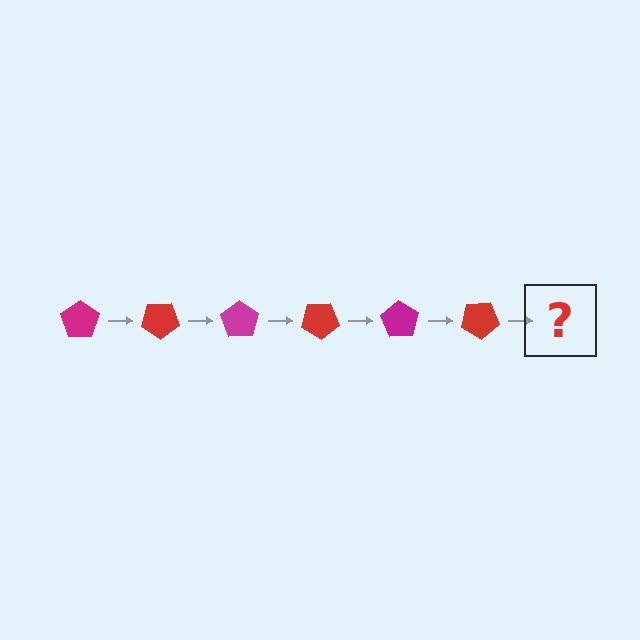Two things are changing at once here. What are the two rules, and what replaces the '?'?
The two rules are that it rotates 35 degrees each step and the color cycles through magenta and red. The '?' should be a magenta pentagon, rotated 210 degrees from the start.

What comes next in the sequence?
The next element should be a magenta pentagon, rotated 210 degrees from the start.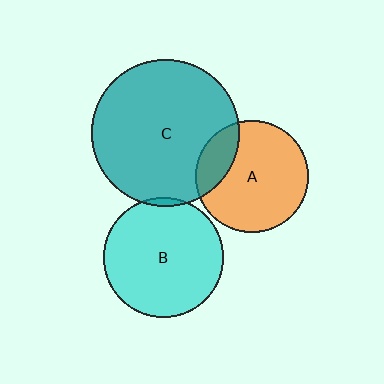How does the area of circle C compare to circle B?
Approximately 1.5 times.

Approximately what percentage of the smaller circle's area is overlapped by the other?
Approximately 5%.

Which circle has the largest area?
Circle C (teal).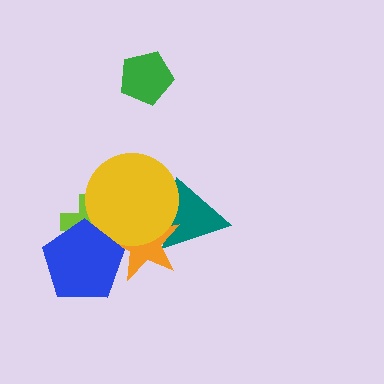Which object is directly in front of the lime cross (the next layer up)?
The orange star is directly in front of the lime cross.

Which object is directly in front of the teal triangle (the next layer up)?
The orange star is directly in front of the teal triangle.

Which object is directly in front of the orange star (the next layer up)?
The yellow circle is directly in front of the orange star.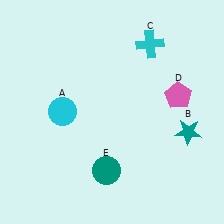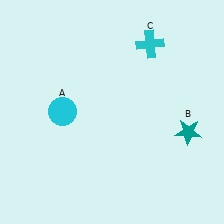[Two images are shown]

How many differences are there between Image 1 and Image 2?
There are 2 differences between the two images.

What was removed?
The teal circle (E), the pink pentagon (D) were removed in Image 2.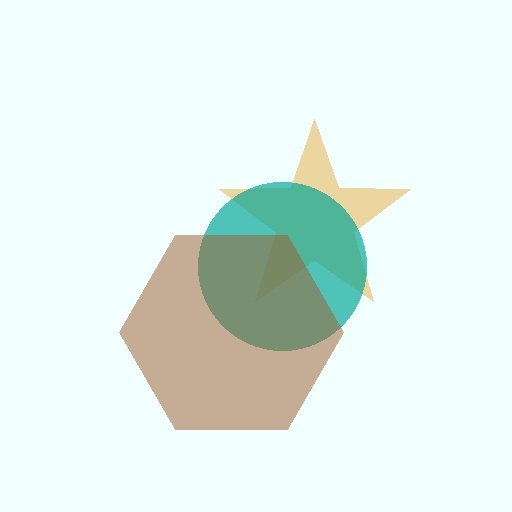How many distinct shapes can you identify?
There are 3 distinct shapes: an orange star, a teal circle, a brown hexagon.